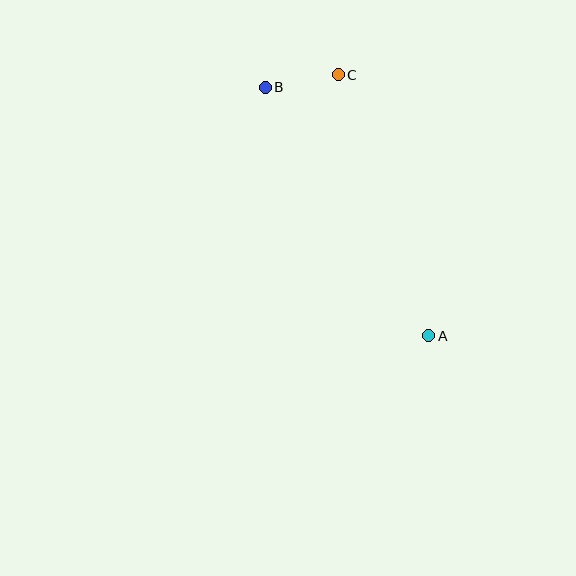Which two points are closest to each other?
Points B and C are closest to each other.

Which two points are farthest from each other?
Points A and B are farthest from each other.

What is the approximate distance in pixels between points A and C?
The distance between A and C is approximately 277 pixels.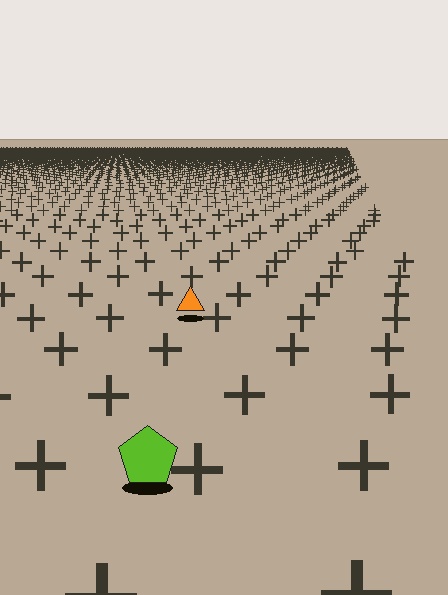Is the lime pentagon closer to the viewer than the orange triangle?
Yes. The lime pentagon is closer — you can tell from the texture gradient: the ground texture is coarser near it.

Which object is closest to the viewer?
The lime pentagon is closest. The texture marks near it are larger and more spread out.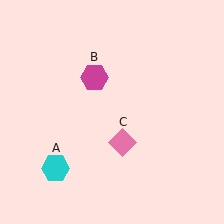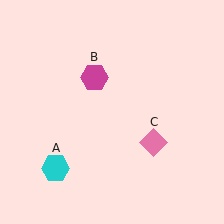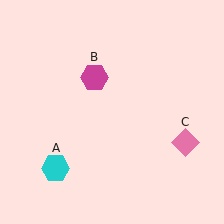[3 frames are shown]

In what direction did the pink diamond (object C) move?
The pink diamond (object C) moved right.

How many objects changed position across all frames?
1 object changed position: pink diamond (object C).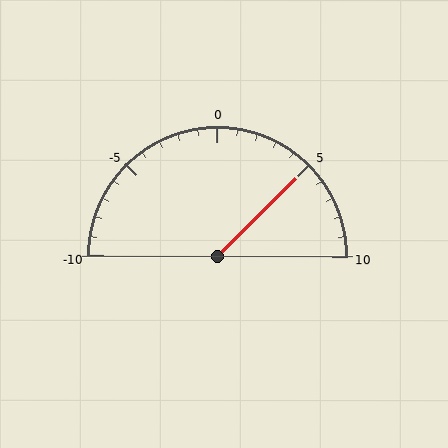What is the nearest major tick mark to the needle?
The nearest major tick mark is 5.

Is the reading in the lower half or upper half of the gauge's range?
The reading is in the upper half of the range (-10 to 10).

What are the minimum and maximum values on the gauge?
The gauge ranges from -10 to 10.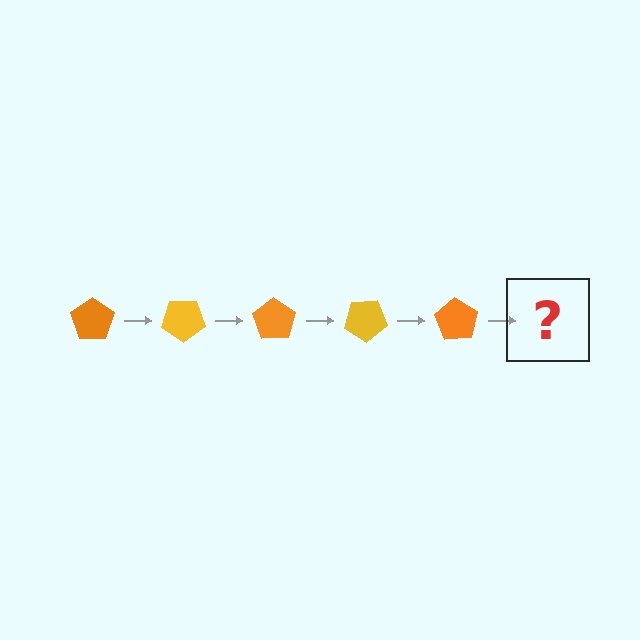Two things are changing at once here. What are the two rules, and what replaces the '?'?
The two rules are that it rotates 35 degrees each step and the color cycles through orange and yellow. The '?' should be a yellow pentagon, rotated 175 degrees from the start.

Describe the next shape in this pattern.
It should be a yellow pentagon, rotated 175 degrees from the start.